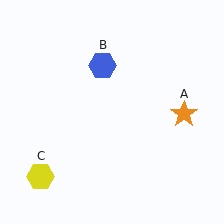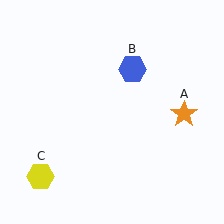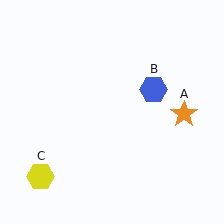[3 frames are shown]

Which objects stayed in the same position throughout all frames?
Orange star (object A) and yellow hexagon (object C) remained stationary.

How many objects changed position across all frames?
1 object changed position: blue hexagon (object B).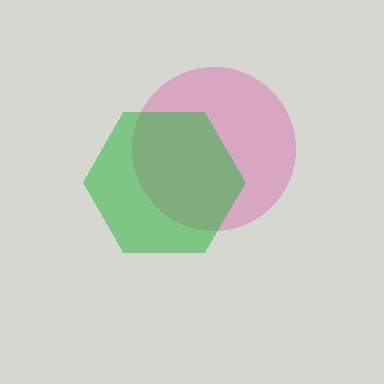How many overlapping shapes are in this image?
There are 2 overlapping shapes in the image.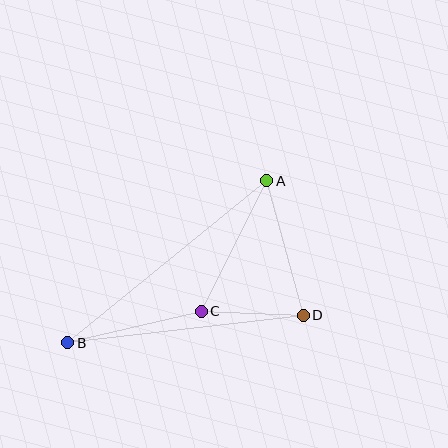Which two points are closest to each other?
Points C and D are closest to each other.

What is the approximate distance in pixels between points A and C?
The distance between A and C is approximately 146 pixels.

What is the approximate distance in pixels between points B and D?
The distance between B and D is approximately 237 pixels.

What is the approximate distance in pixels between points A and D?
The distance between A and D is approximately 139 pixels.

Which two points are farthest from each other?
Points A and B are farthest from each other.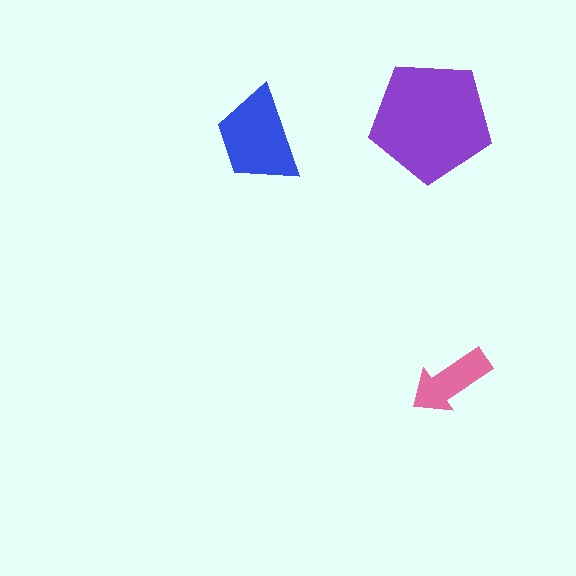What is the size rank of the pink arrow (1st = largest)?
3rd.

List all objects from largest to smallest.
The purple pentagon, the blue trapezoid, the pink arrow.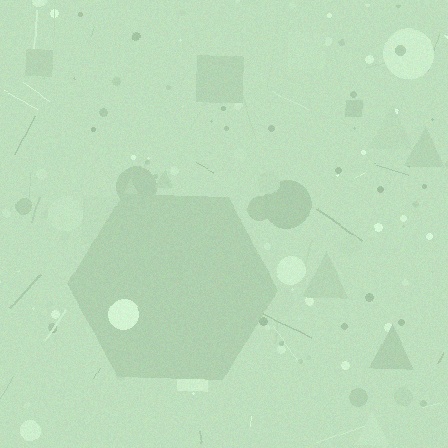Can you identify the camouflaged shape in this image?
The camouflaged shape is a hexagon.